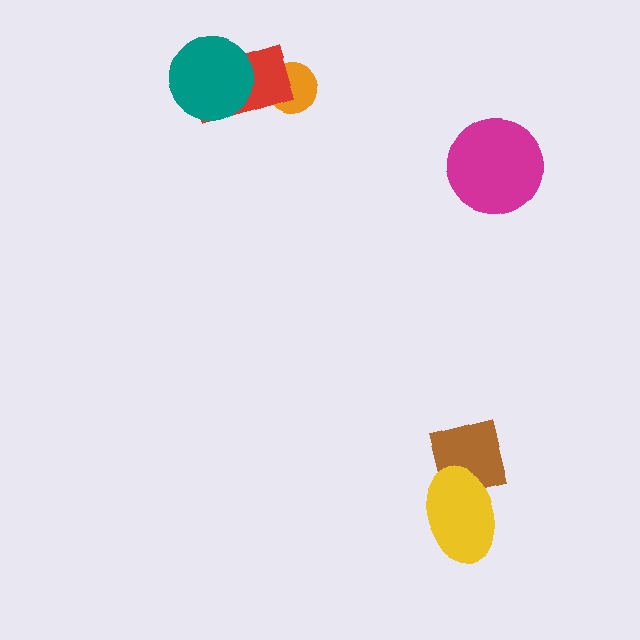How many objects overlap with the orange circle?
1 object overlaps with the orange circle.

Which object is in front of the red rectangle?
The teal circle is in front of the red rectangle.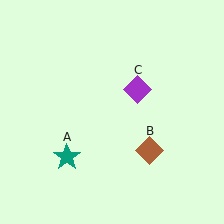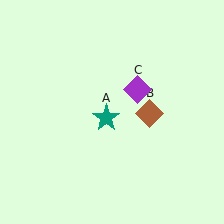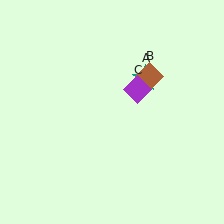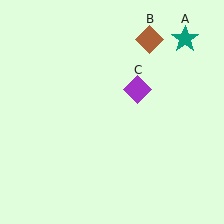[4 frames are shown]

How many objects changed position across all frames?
2 objects changed position: teal star (object A), brown diamond (object B).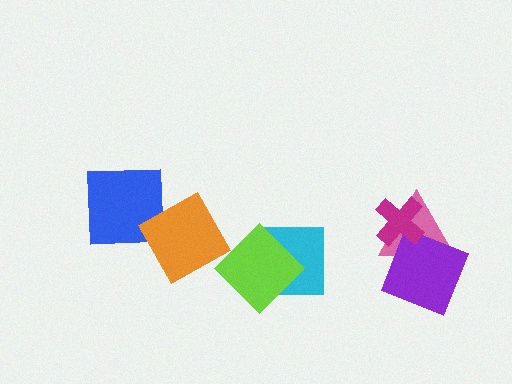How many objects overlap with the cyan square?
1 object overlaps with the cyan square.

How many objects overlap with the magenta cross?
2 objects overlap with the magenta cross.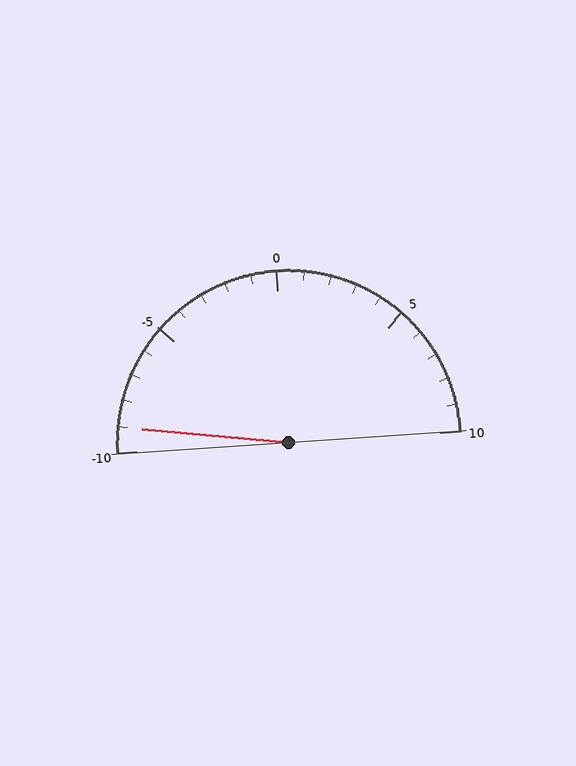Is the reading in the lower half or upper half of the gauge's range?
The reading is in the lower half of the range (-10 to 10).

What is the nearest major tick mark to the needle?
The nearest major tick mark is -10.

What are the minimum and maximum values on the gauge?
The gauge ranges from -10 to 10.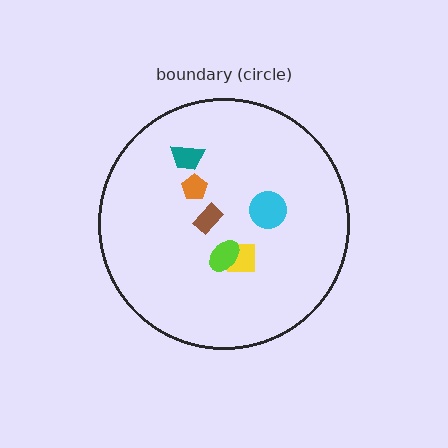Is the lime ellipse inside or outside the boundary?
Inside.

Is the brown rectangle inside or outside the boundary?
Inside.